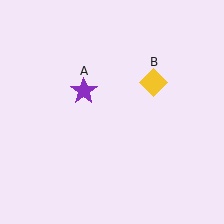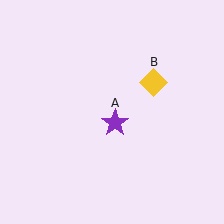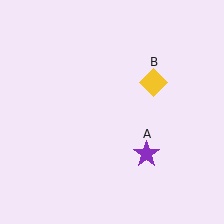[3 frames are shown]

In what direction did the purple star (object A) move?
The purple star (object A) moved down and to the right.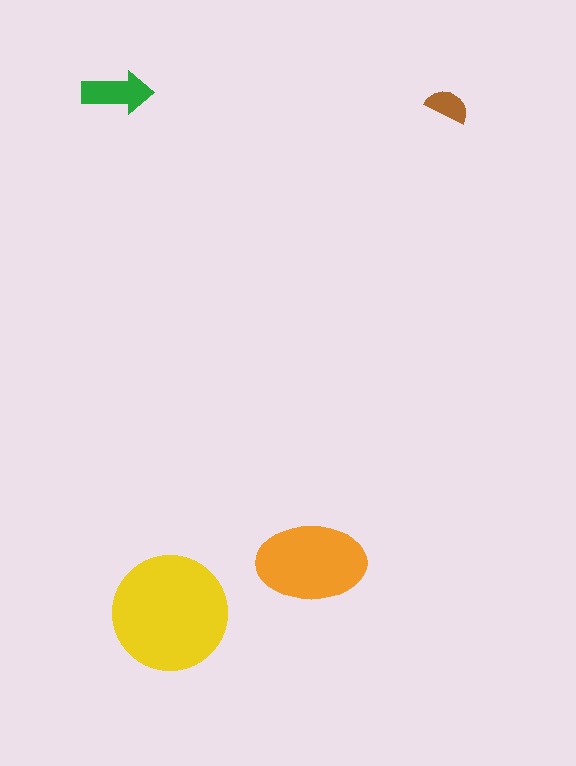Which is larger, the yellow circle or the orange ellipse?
The yellow circle.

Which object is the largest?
The yellow circle.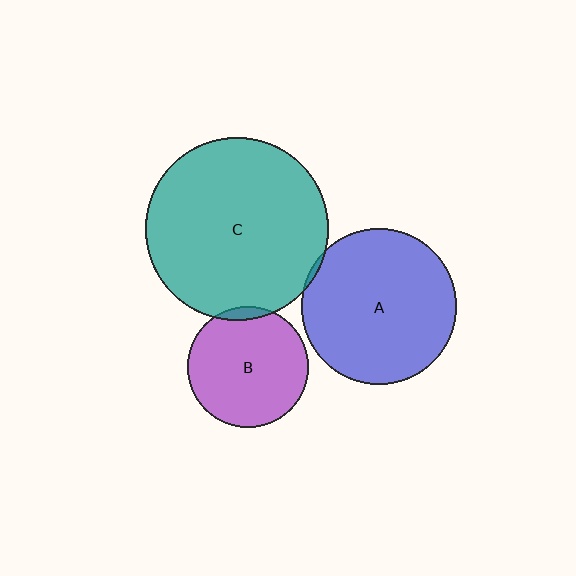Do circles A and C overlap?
Yes.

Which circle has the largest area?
Circle C (teal).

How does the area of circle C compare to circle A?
Approximately 1.4 times.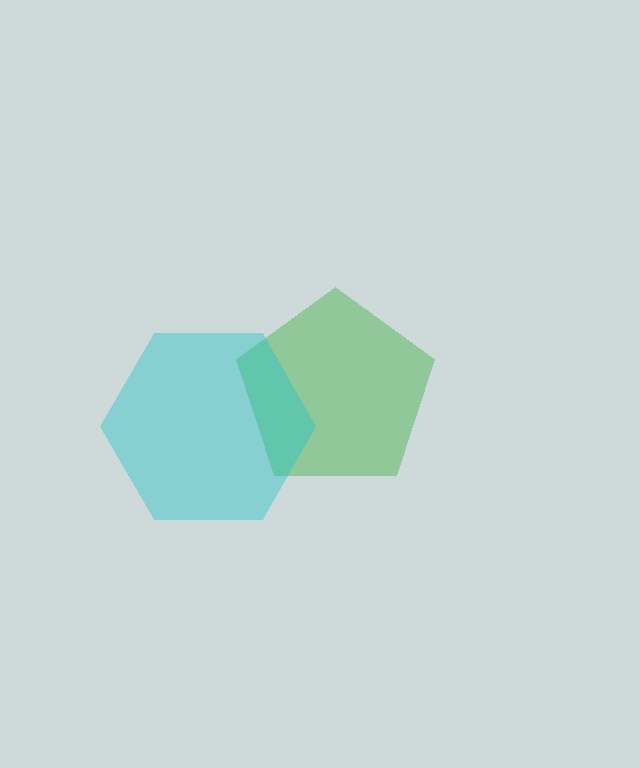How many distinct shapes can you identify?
There are 2 distinct shapes: a green pentagon, a cyan hexagon.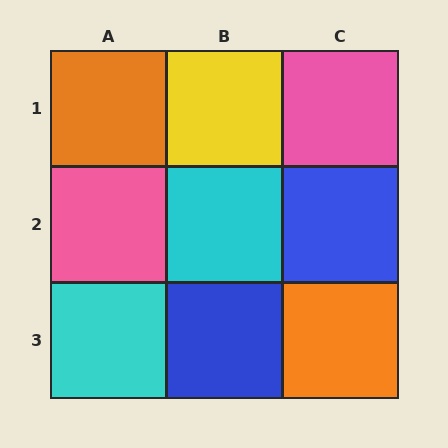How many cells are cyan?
2 cells are cyan.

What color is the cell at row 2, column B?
Cyan.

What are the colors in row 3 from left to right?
Cyan, blue, orange.